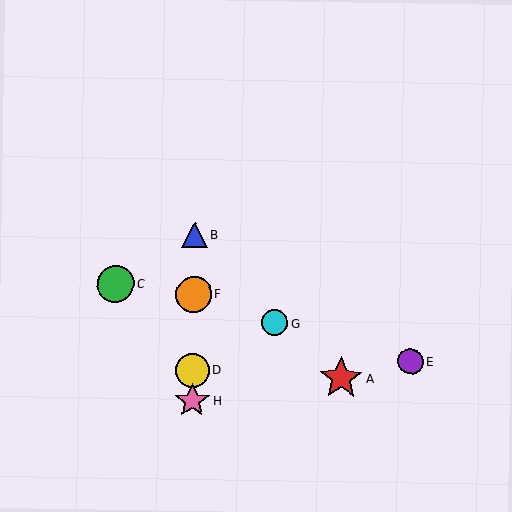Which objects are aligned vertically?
Objects B, D, F, H are aligned vertically.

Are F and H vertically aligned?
Yes, both are at x≈194.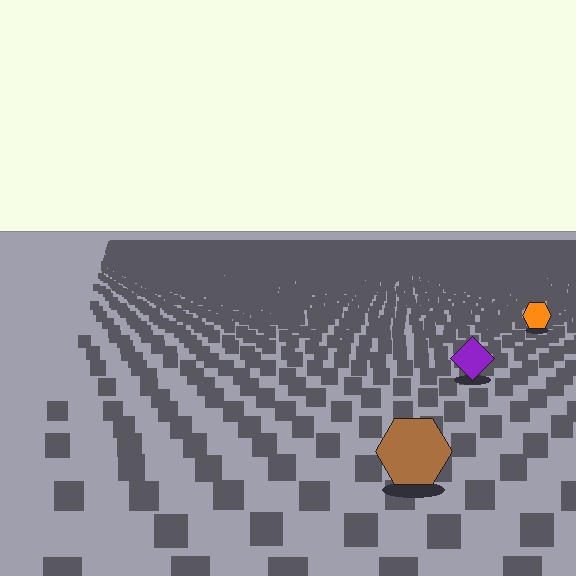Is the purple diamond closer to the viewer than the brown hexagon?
No. The brown hexagon is closer — you can tell from the texture gradient: the ground texture is coarser near it.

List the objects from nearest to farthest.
From nearest to farthest: the brown hexagon, the purple diamond, the orange hexagon.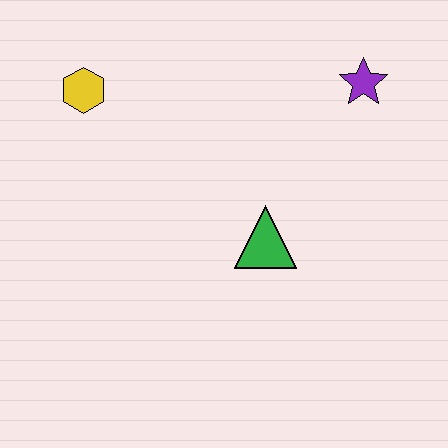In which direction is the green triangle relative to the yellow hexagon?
The green triangle is to the right of the yellow hexagon.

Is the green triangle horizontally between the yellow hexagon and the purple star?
Yes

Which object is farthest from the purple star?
The yellow hexagon is farthest from the purple star.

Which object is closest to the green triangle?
The purple star is closest to the green triangle.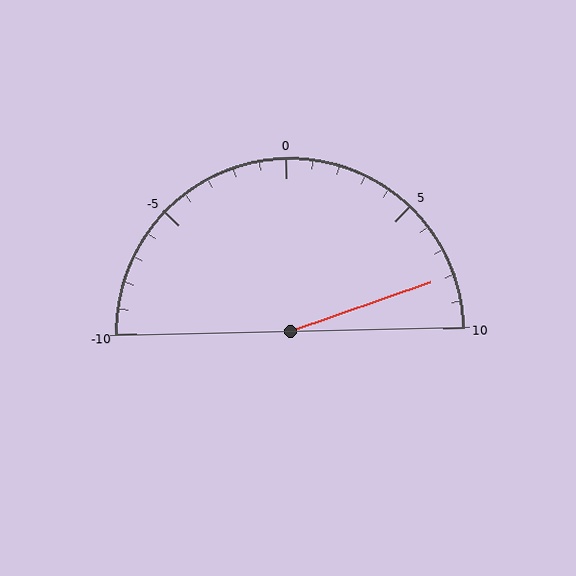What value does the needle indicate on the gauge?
The needle indicates approximately 8.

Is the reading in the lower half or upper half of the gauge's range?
The reading is in the upper half of the range (-10 to 10).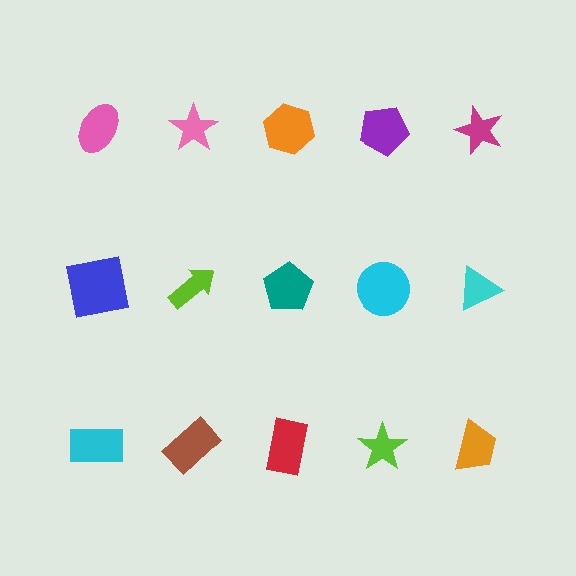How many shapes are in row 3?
5 shapes.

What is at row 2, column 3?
A teal pentagon.